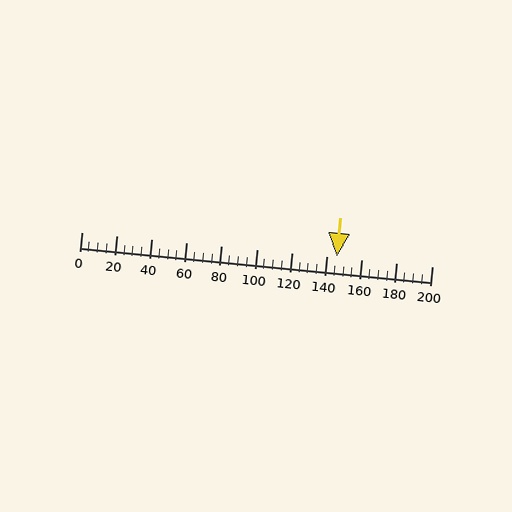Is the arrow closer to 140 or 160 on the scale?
The arrow is closer to 140.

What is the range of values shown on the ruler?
The ruler shows values from 0 to 200.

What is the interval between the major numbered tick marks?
The major tick marks are spaced 20 units apart.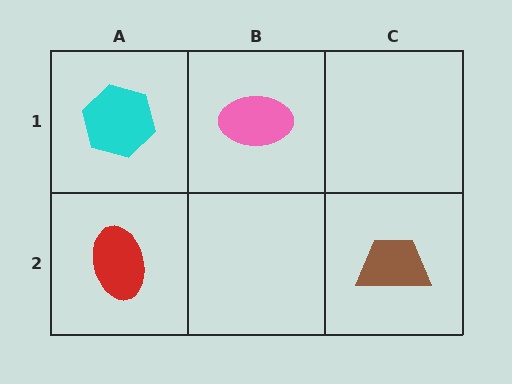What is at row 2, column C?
A brown trapezoid.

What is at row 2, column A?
A red ellipse.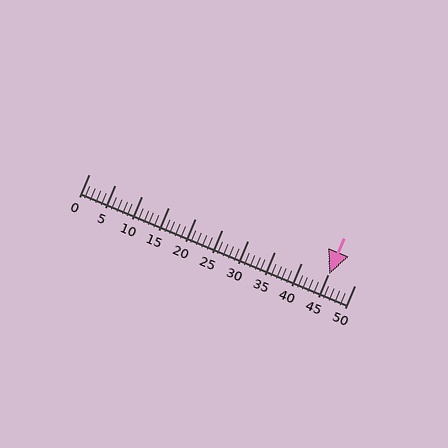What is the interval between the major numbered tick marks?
The major tick marks are spaced 5 units apart.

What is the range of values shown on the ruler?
The ruler shows values from 0 to 50.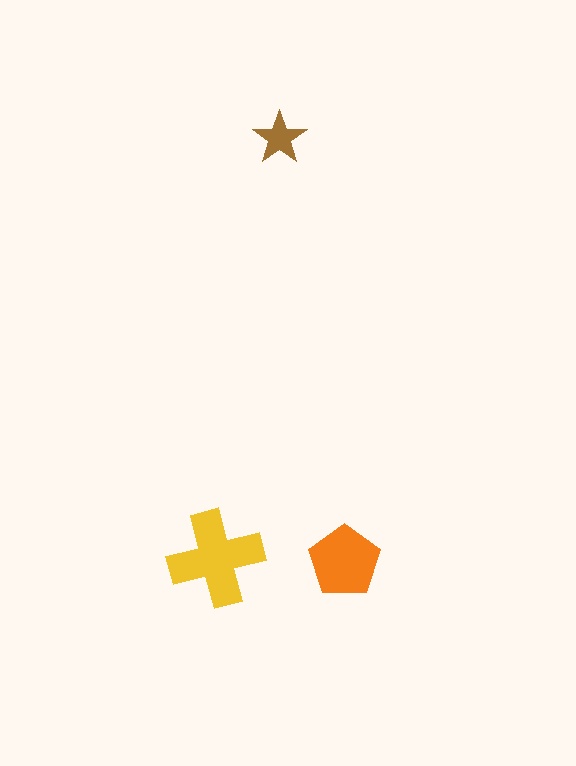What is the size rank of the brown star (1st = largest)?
3rd.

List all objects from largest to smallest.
The yellow cross, the orange pentagon, the brown star.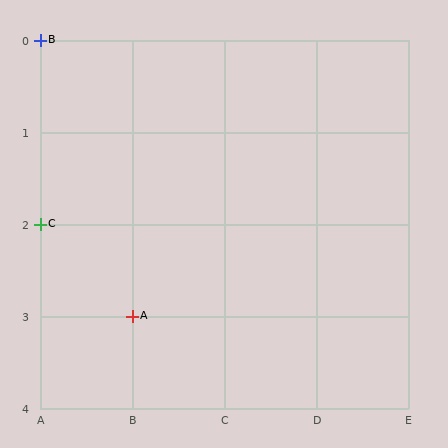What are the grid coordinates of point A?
Point A is at grid coordinates (B, 3).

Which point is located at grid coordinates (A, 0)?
Point B is at (A, 0).